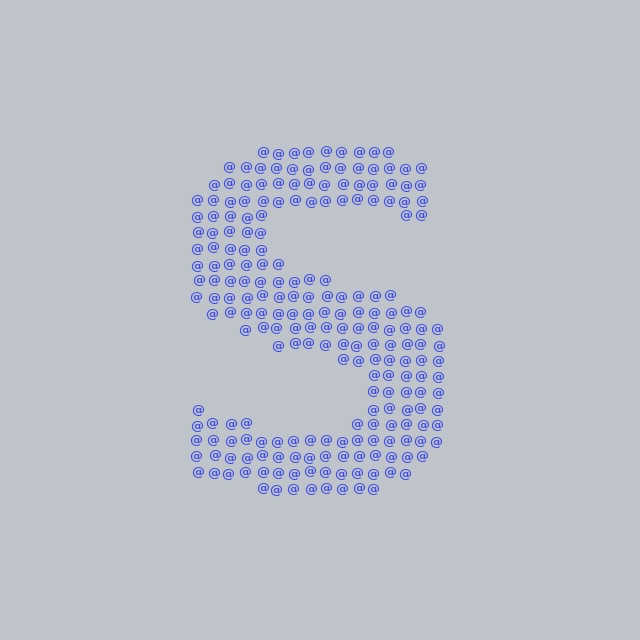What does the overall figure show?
The overall figure shows the letter S.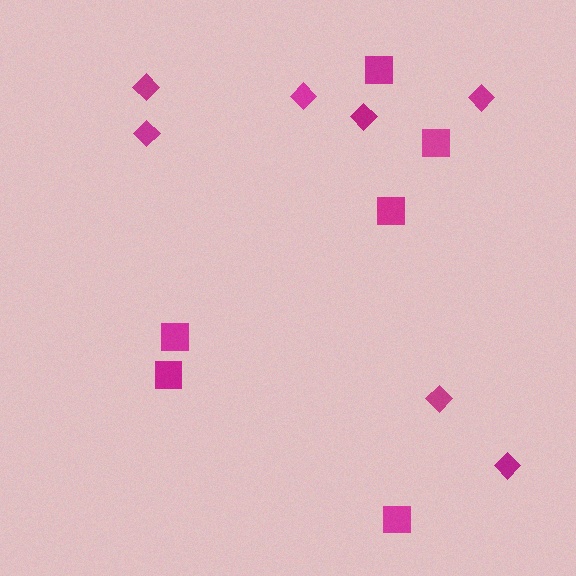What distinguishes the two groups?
There are 2 groups: one group of squares (6) and one group of diamonds (7).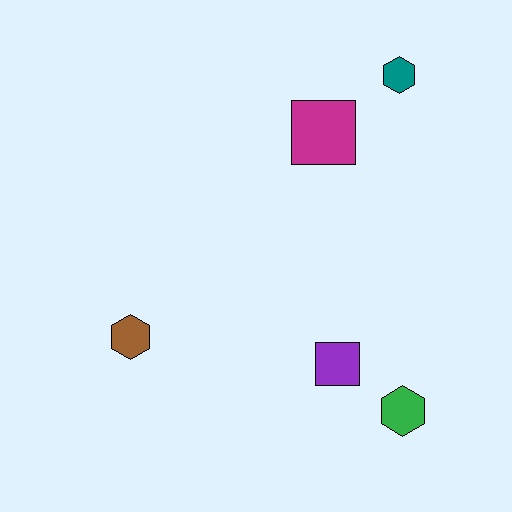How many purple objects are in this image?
There is 1 purple object.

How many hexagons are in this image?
There are 3 hexagons.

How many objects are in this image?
There are 5 objects.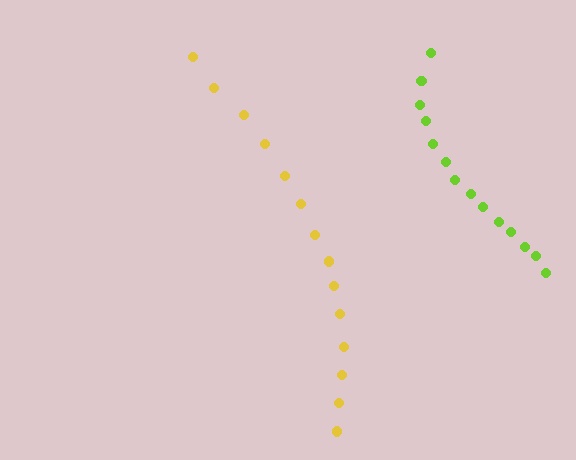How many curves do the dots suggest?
There are 2 distinct paths.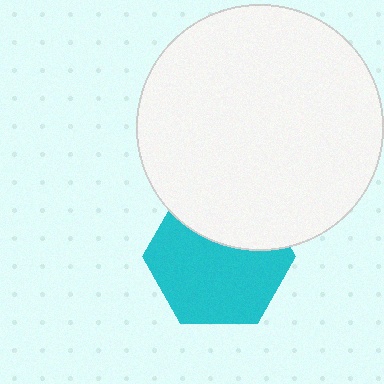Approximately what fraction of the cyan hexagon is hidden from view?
Roughly 34% of the cyan hexagon is hidden behind the white circle.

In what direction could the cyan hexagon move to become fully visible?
The cyan hexagon could move down. That would shift it out from behind the white circle entirely.